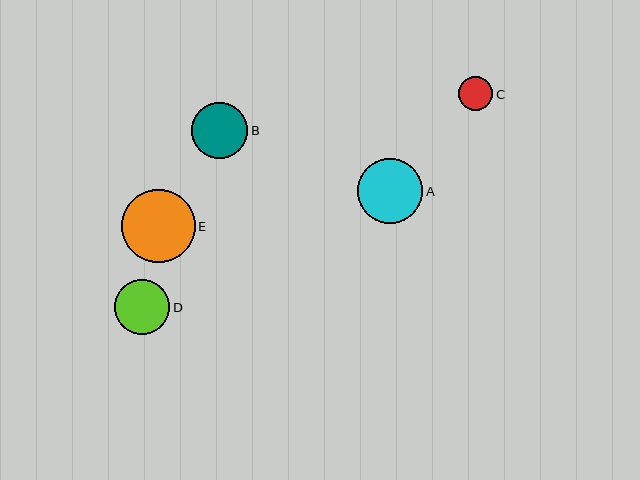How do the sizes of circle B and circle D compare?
Circle B and circle D are approximately the same size.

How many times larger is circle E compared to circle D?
Circle E is approximately 1.3 times the size of circle D.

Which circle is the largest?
Circle E is the largest with a size of approximately 74 pixels.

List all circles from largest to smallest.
From largest to smallest: E, A, B, D, C.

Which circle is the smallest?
Circle C is the smallest with a size of approximately 34 pixels.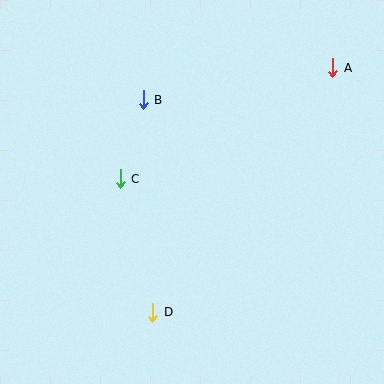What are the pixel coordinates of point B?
Point B is at (143, 100).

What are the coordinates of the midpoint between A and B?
The midpoint between A and B is at (238, 84).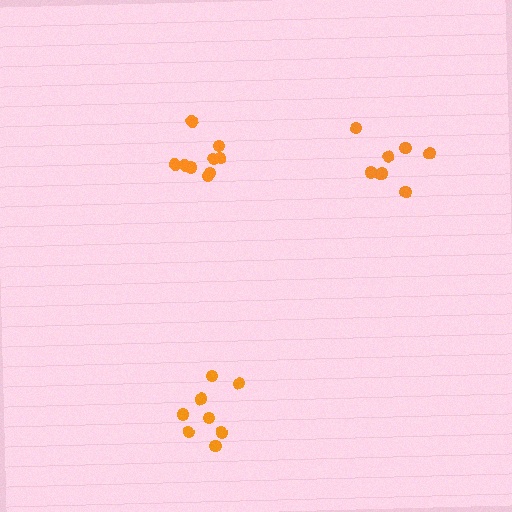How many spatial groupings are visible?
There are 3 spatial groupings.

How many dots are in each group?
Group 1: 8 dots, Group 2: 8 dots, Group 3: 9 dots (25 total).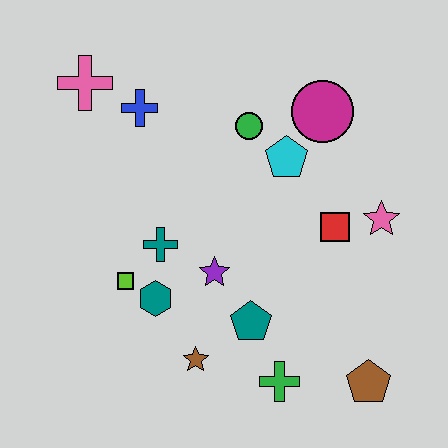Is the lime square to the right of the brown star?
No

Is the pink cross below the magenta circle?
No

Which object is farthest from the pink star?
The pink cross is farthest from the pink star.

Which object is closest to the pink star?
The red square is closest to the pink star.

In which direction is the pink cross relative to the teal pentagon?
The pink cross is above the teal pentagon.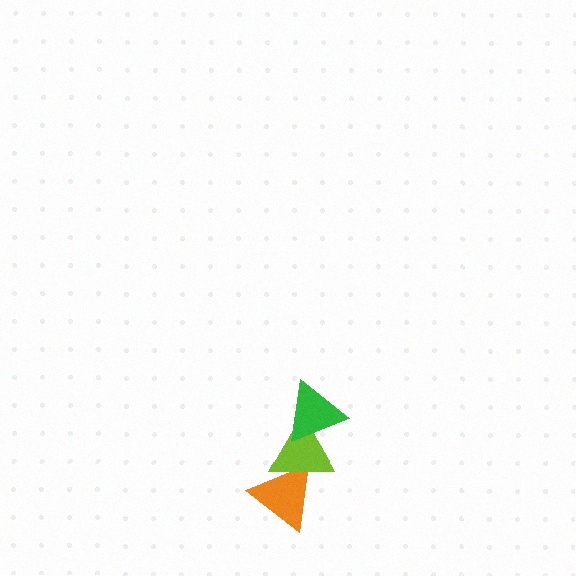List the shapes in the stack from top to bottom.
From top to bottom: the green triangle, the lime triangle, the orange triangle.